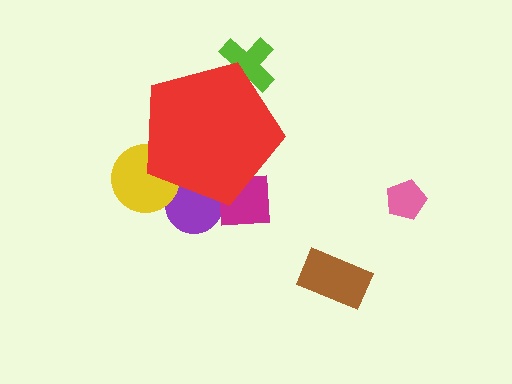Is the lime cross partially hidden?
Yes, the lime cross is partially hidden behind the red pentagon.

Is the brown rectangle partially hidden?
No, the brown rectangle is fully visible.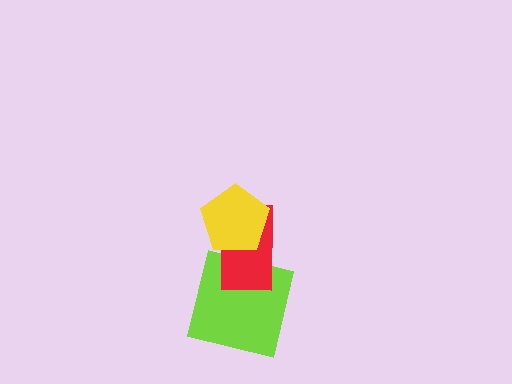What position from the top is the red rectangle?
The red rectangle is 2nd from the top.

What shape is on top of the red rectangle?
The yellow pentagon is on top of the red rectangle.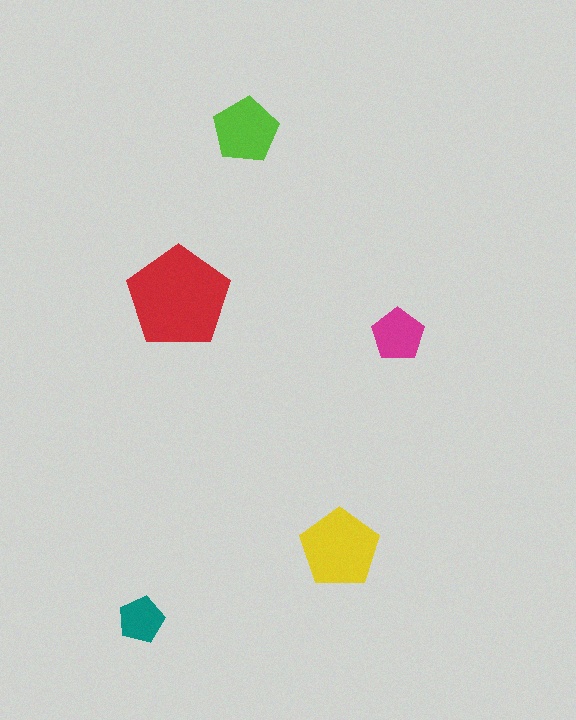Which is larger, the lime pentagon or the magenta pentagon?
The lime one.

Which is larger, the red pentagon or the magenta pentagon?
The red one.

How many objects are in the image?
There are 5 objects in the image.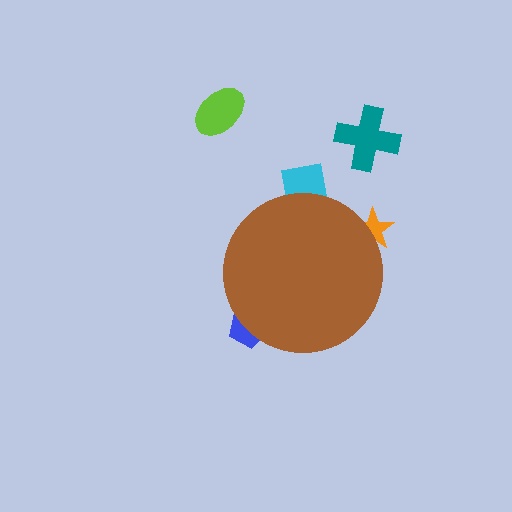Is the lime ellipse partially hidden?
No, the lime ellipse is fully visible.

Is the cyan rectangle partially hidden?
Yes, the cyan rectangle is partially hidden behind the brown circle.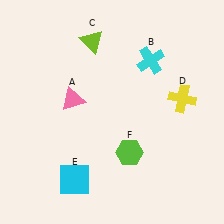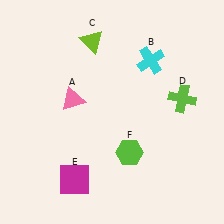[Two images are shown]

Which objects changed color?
D changed from yellow to lime. E changed from cyan to magenta.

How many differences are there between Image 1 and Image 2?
There are 2 differences between the two images.